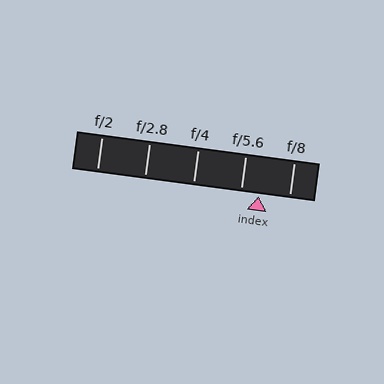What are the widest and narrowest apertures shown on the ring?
The widest aperture shown is f/2 and the narrowest is f/8.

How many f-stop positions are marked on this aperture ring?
There are 5 f-stop positions marked.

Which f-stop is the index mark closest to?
The index mark is closest to f/5.6.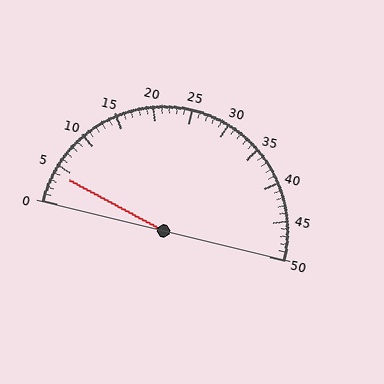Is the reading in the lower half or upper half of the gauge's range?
The reading is in the lower half of the range (0 to 50).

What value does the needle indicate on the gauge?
The needle indicates approximately 4.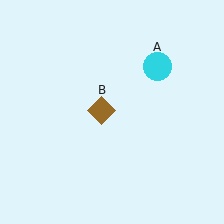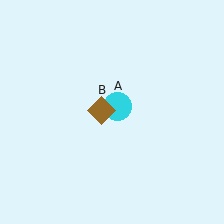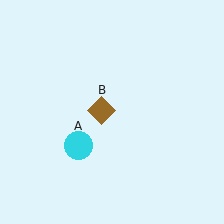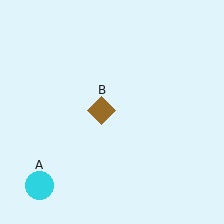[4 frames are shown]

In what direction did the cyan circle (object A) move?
The cyan circle (object A) moved down and to the left.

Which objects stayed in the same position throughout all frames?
Brown diamond (object B) remained stationary.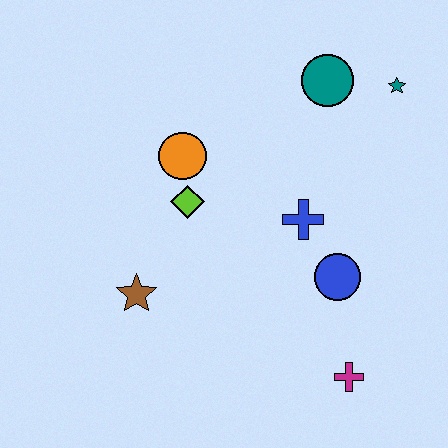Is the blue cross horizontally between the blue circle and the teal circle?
No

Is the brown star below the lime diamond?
Yes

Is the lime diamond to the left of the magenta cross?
Yes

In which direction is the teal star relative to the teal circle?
The teal star is to the right of the teal circle.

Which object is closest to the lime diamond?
The orange circle is closest to the lime diamond.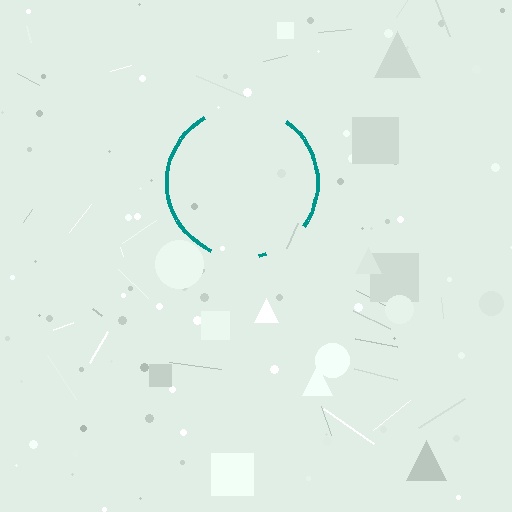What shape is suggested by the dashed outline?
The dashed outline suggests a circle.